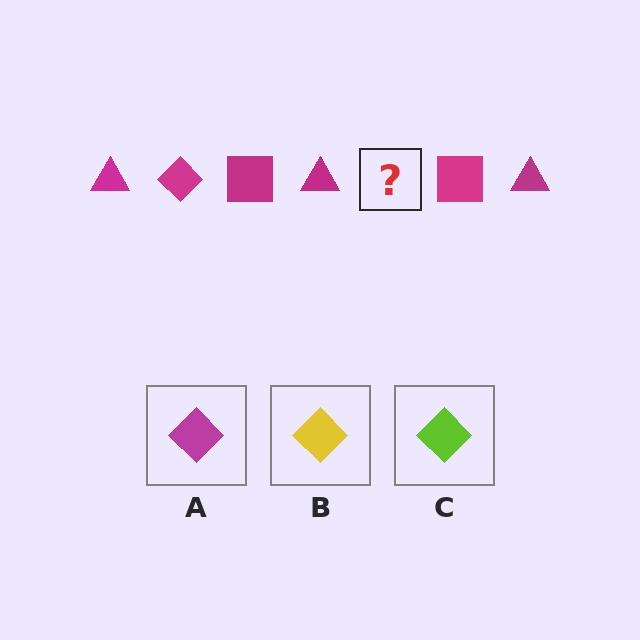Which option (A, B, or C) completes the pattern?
A.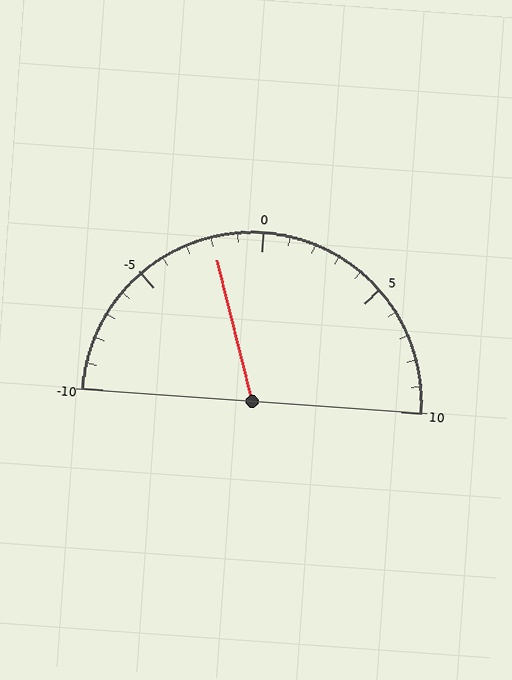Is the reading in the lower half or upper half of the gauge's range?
The reading is in the lower half of the range (-10 to 10).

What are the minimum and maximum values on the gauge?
The gauge ranges from -10 to 10.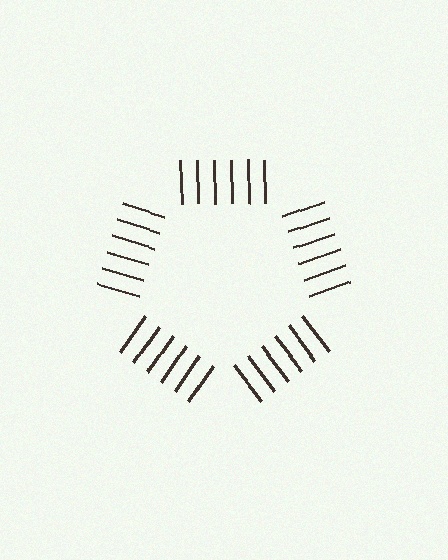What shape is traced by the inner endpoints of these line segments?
An illusory pentagon — the line segments terminate on its edges but no continuous stroke is drawn.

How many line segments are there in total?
30 — 6 along each of the 5 edges.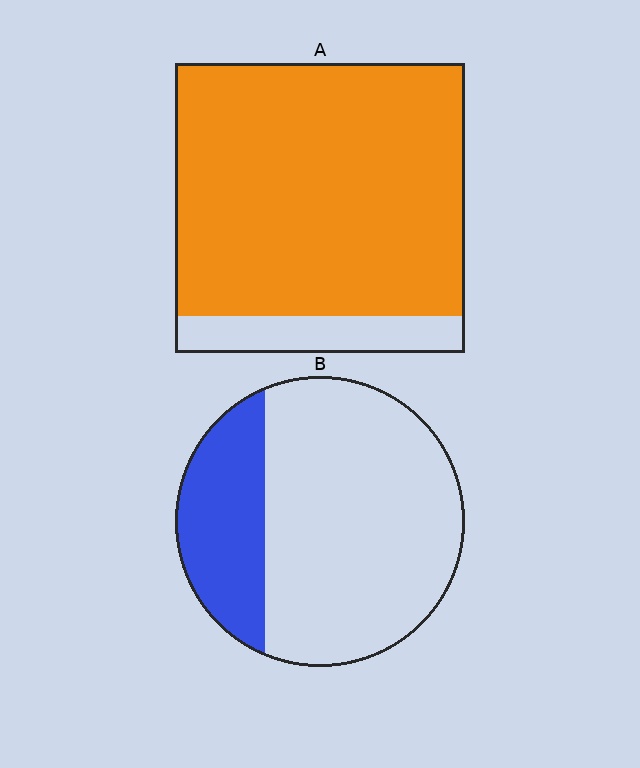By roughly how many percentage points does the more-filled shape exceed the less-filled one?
By roughly 60 percentage points (A over B).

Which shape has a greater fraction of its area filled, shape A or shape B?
Shape A.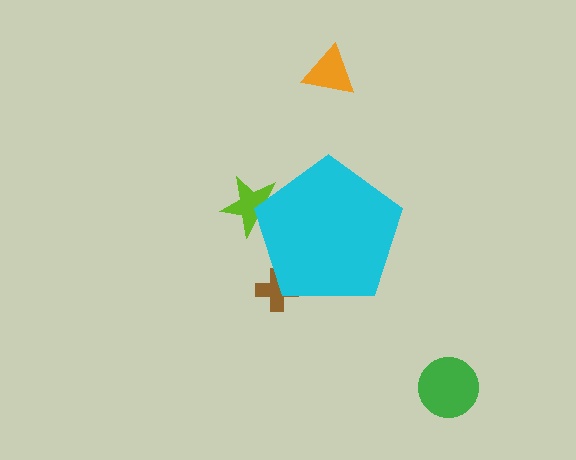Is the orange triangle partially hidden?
No, the orange triangle is fully visible.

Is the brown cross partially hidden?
Yes, the brown cross is partially hidden behind the cyan pentagon.